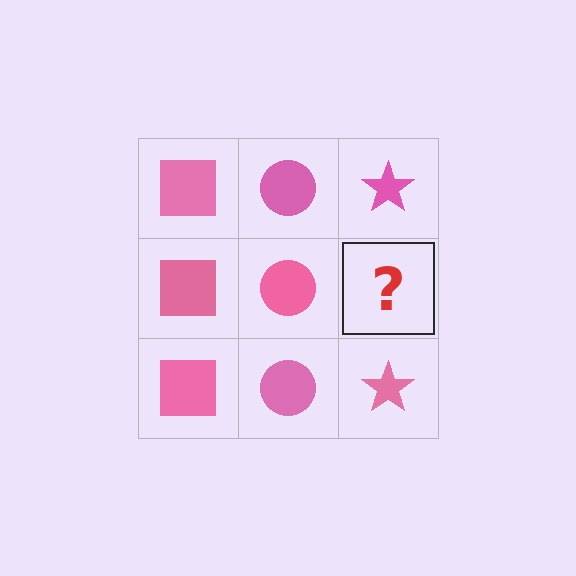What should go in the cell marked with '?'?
The missing cell should contain a pink star.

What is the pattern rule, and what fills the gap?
The rule is that each column has a consistent shape. The gap should be filled with a pink star.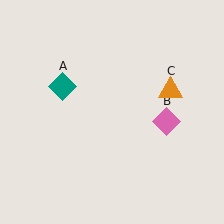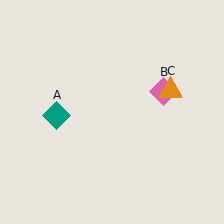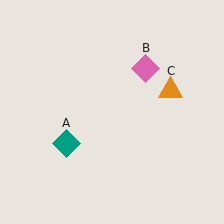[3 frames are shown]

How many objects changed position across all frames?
2 objects changed position: teal diamond (object A), pink diamond (object B).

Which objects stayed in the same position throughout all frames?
Orange triangle (object C) remained stationary.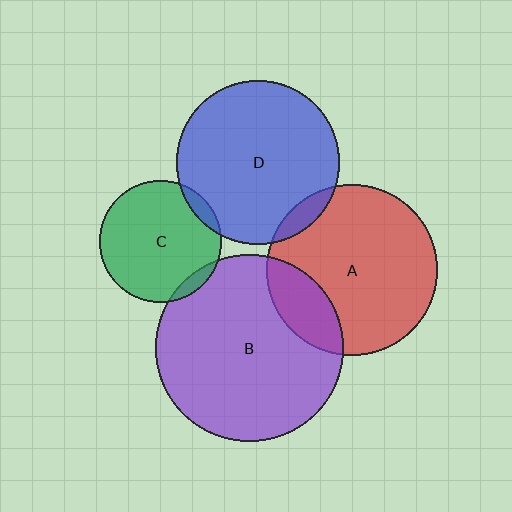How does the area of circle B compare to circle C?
Approximately 2.4 times.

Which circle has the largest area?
Circle B (purple).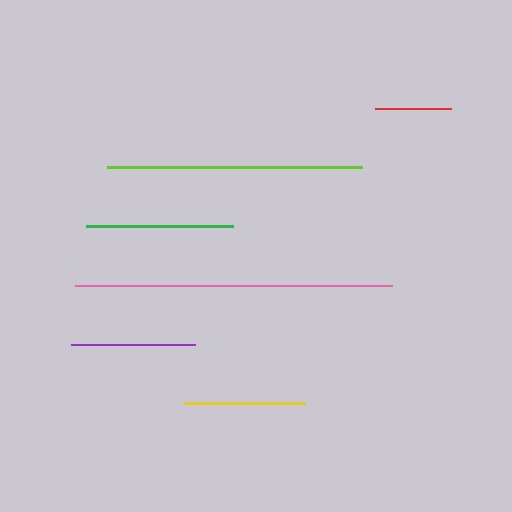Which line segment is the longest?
The pink line is the longest at approximately 317 pixels.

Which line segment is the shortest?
The red line is the shortest at approximately 77 pixels.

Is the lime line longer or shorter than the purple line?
The lime line is longer than the purple line.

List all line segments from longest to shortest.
From longest to shortest: pink, lime, green, purple, yellow, red.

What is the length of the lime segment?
The lime segment is approximately 255 pixels long.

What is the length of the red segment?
The red segment is approximately 77 pixels long.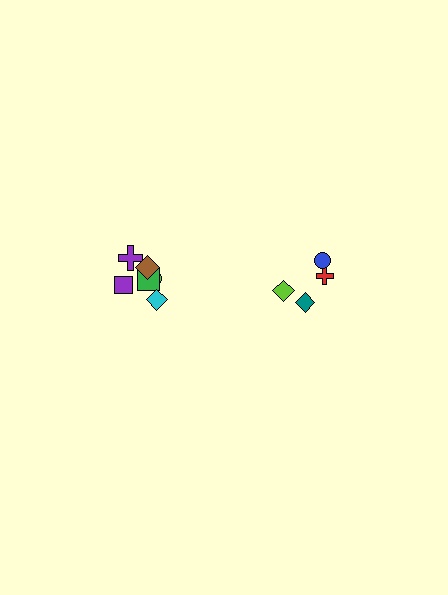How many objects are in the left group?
There are 6 objects.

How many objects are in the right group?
There are 4 objects.